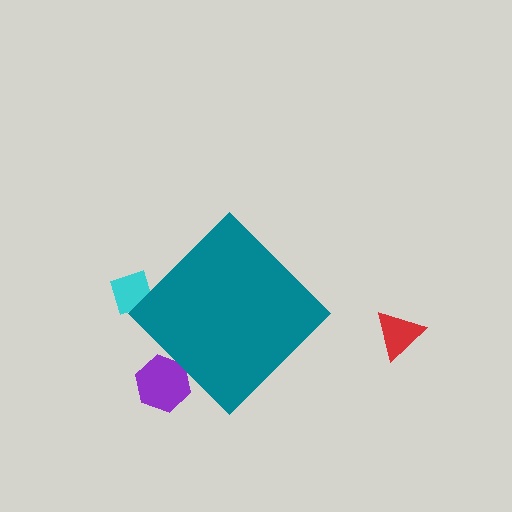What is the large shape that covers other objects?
A teal diamond.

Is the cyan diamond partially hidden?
Yes, the cyan diamond is partially hidden behind the teal diamond.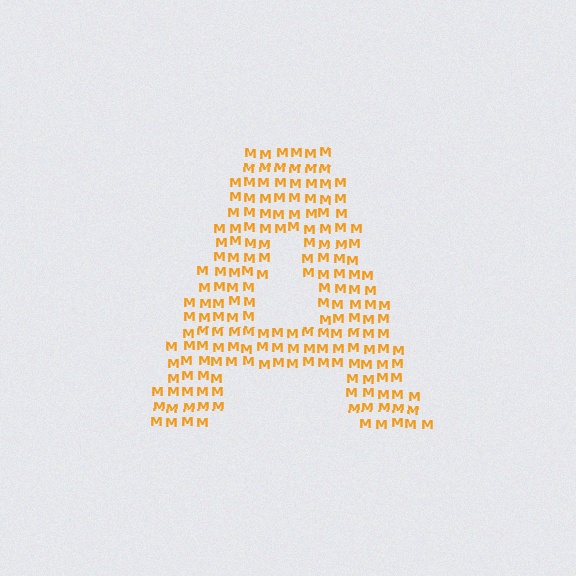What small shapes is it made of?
It is made of small letter M's.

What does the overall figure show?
The overall figure shows the letter A.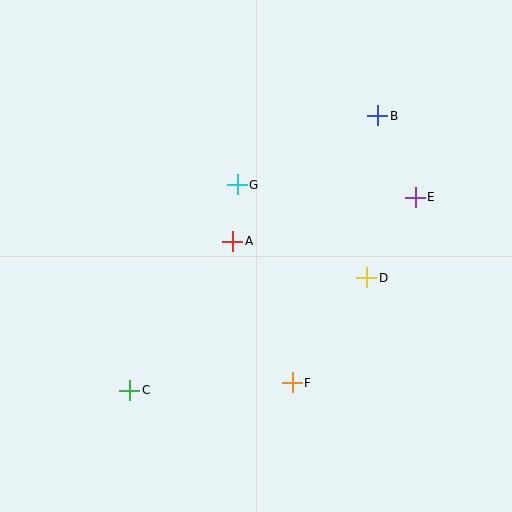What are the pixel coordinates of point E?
Point E is at (415, 197).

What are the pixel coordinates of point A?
Point A is at (233, 241).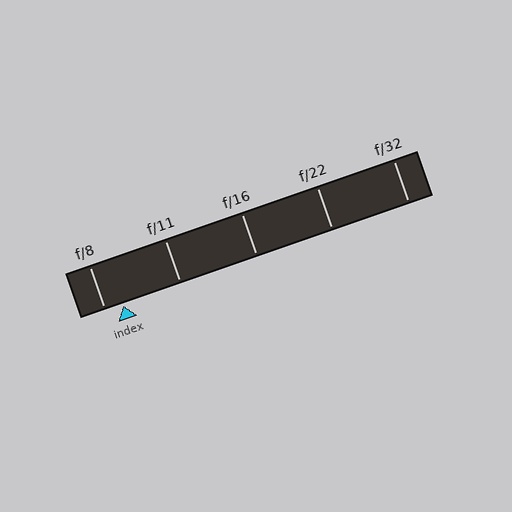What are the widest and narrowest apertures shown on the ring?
The widest aperture shown is f/8 and the narrowest is f/32.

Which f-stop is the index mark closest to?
The index mark is closest to f/8.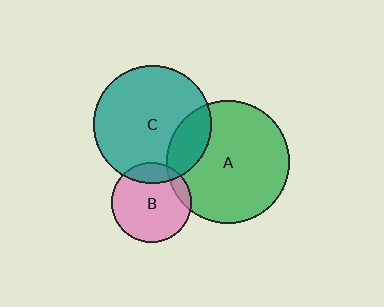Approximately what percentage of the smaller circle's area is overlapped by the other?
Approximately 15%.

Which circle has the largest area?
Circle A (green).